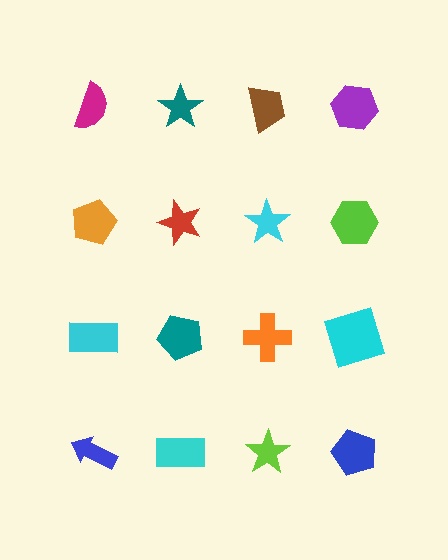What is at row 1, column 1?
A magenta semicircle.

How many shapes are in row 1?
4 shapes.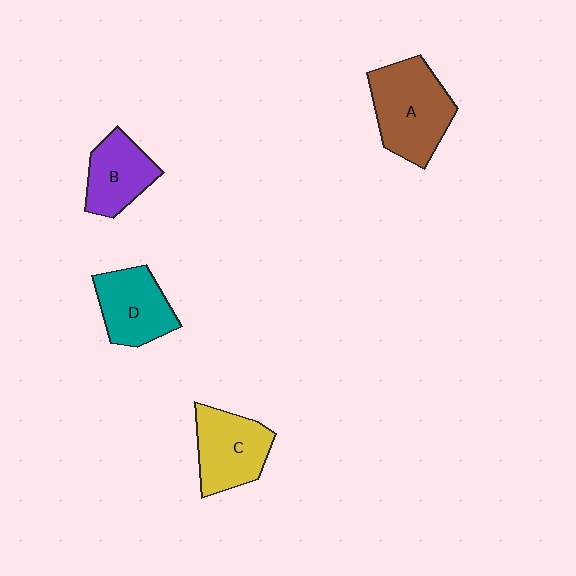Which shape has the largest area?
Shape A (brown).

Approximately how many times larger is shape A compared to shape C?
Approximately 1.3 times.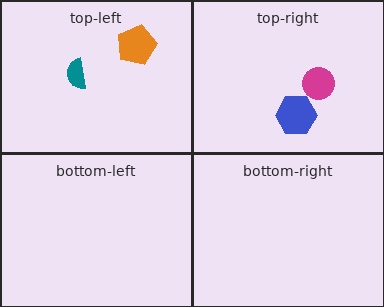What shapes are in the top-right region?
The blue hexagon, the magenta circle.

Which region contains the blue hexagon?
The top-right region.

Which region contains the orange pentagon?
The top-left region.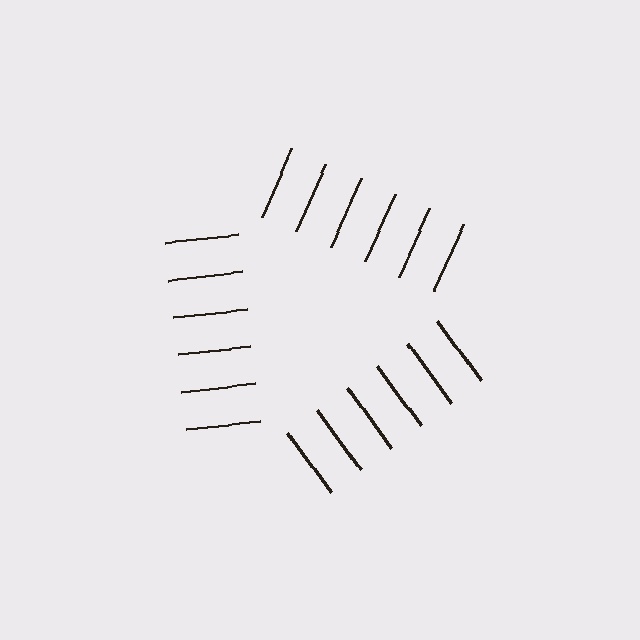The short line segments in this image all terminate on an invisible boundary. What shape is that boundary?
An illusory triangle — the line segments terminate on its edges but no continuous stroke is drawn.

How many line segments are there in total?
18 — 6 along each of the 3 edges.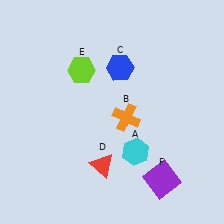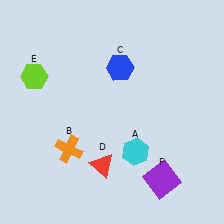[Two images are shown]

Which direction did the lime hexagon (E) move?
The lime hexagon (E) moved left.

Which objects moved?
The objects that moved are: the orange cross (B), the lime hexagon (E).